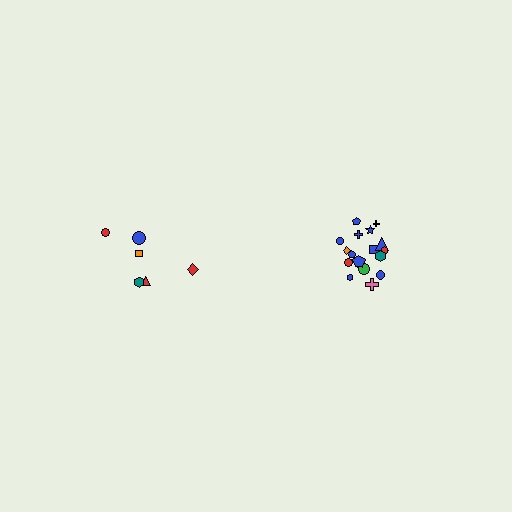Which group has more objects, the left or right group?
The right group.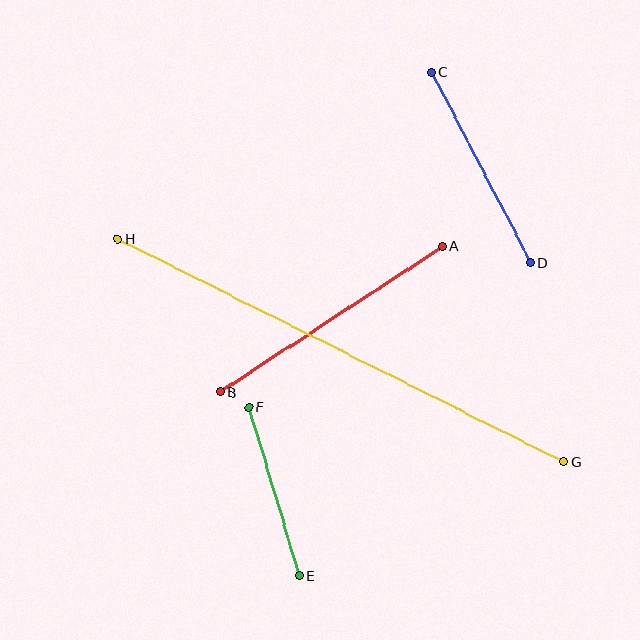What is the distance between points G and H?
The distance is approximately 498 pixels.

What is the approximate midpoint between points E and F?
The midpoint is at approximately (274, 491) pixels.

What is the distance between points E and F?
The distance is approximately 176 pixels.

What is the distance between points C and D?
The distance is approximately 215 pixels.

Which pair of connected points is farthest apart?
Points G and H are farthest apart.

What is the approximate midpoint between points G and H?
The midpoint is at approximately (341, 350) pixels.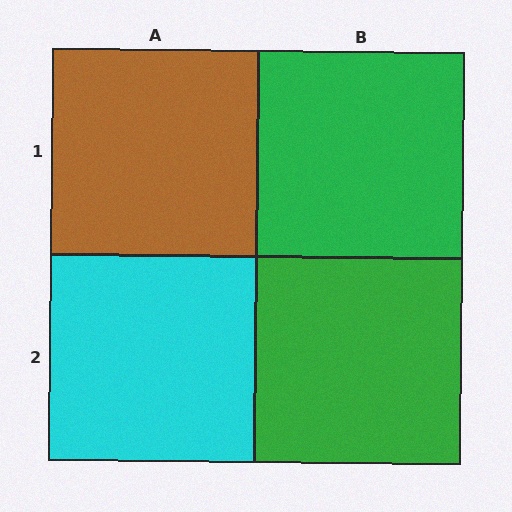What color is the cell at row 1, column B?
Green.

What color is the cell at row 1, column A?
Brown.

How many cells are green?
2 cells are green.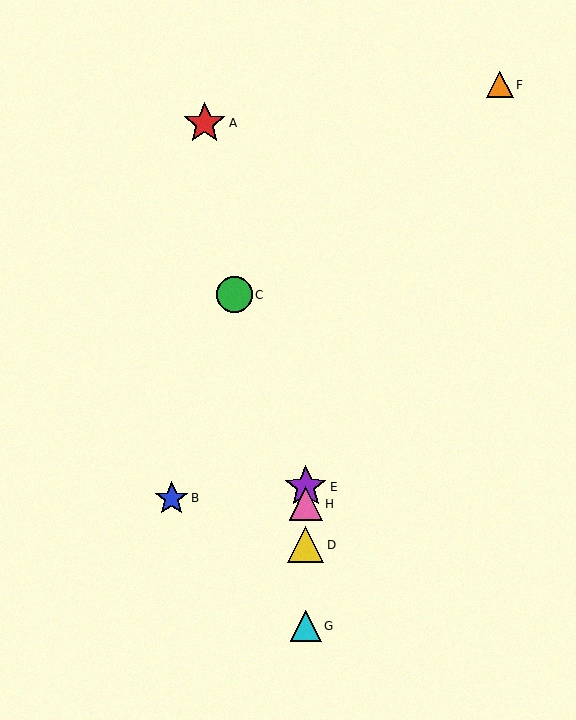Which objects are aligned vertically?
Objects D, E, G, H are aligned vertically.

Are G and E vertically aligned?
Yes, both are at x≈306.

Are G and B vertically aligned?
No, G is at x≈306 and B is at x≈172.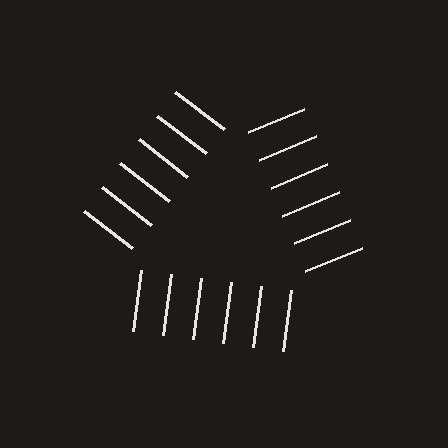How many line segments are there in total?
18 — 6 along each of the 3 edges.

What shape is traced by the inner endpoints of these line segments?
An illusory triangle — the line segments terminate on its edges but no continuous stroke is drawn.